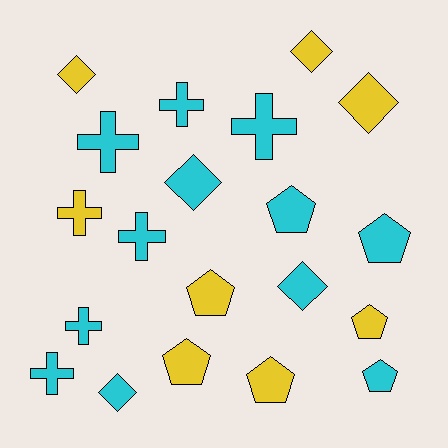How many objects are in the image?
There are 20 objects.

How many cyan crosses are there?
There are 6 cyan crosses.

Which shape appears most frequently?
Pentagon, with 7 objects.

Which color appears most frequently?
Cyan, with 12 objects.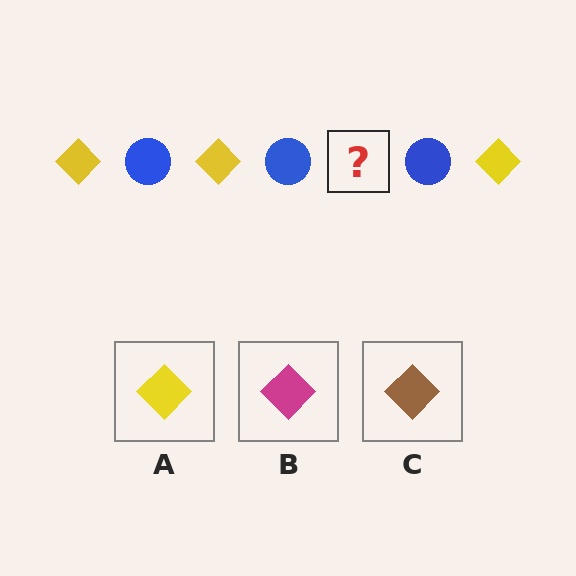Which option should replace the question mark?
Option A.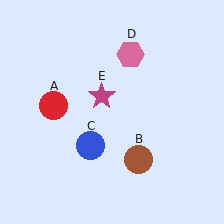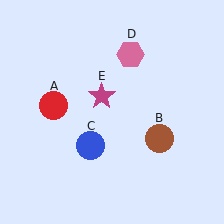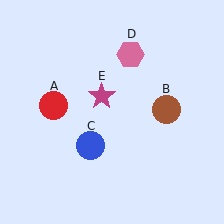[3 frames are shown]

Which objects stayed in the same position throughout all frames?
Red circle (object A) and blue circle (object C) and pink hexagon (object D) and magenta star (object E) remained stationary.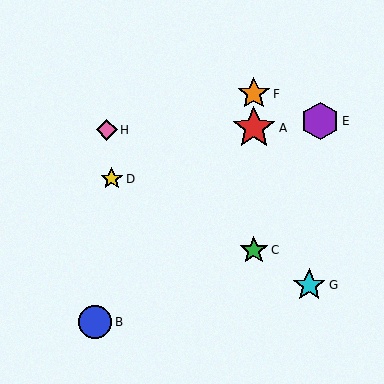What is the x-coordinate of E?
Object E is at x≈320.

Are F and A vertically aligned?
Yes, both are at x≈254.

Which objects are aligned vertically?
Objects A, C, F are aligned vertically.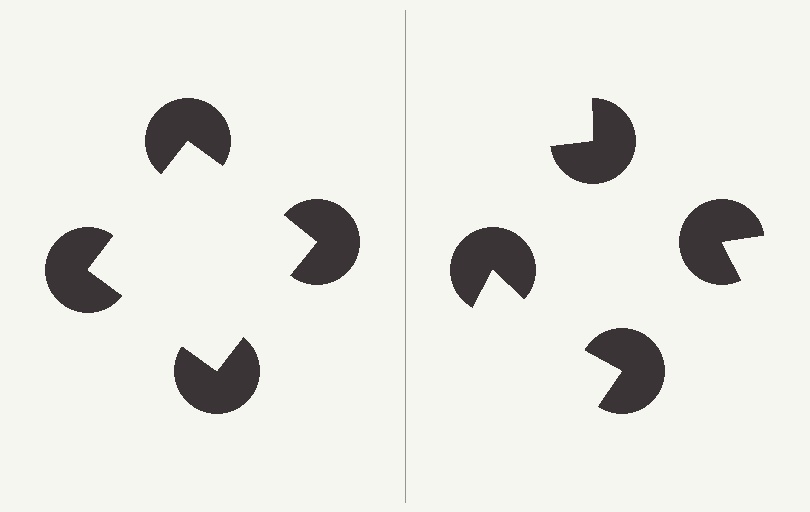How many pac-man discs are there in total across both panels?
8 — 4 on each side.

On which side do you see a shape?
An illusory square appears on the left side. On the right side the wedge cuts are rotated, so no coherent shape forms.